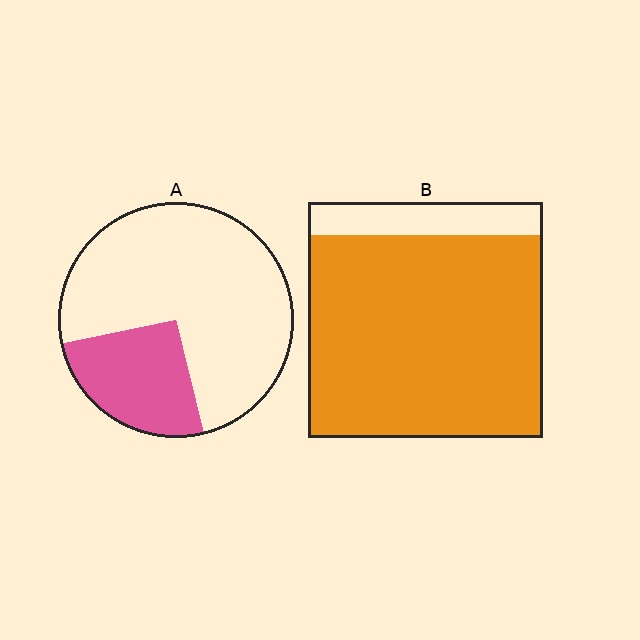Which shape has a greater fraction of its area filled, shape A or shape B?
Shape B.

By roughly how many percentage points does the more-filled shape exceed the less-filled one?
By roughly 60 percentage points (B over A).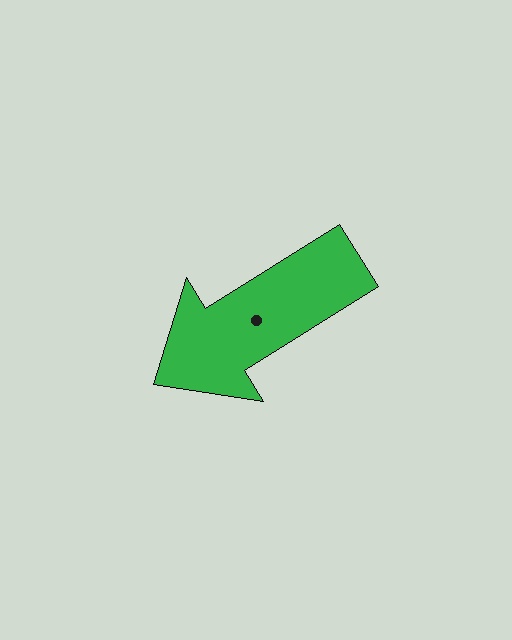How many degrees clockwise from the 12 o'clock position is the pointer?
Approximately 238 degrees.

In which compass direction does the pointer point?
Southwest.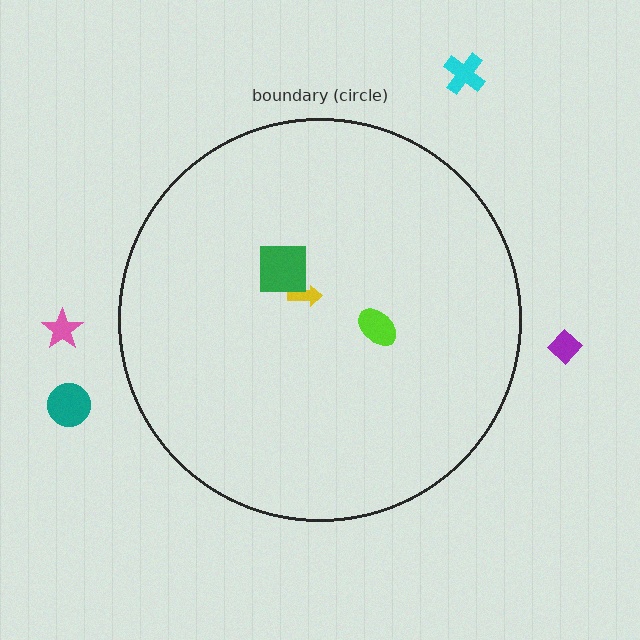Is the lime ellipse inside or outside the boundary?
Inside.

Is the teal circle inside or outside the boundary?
Outside.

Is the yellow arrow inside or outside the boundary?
Inside.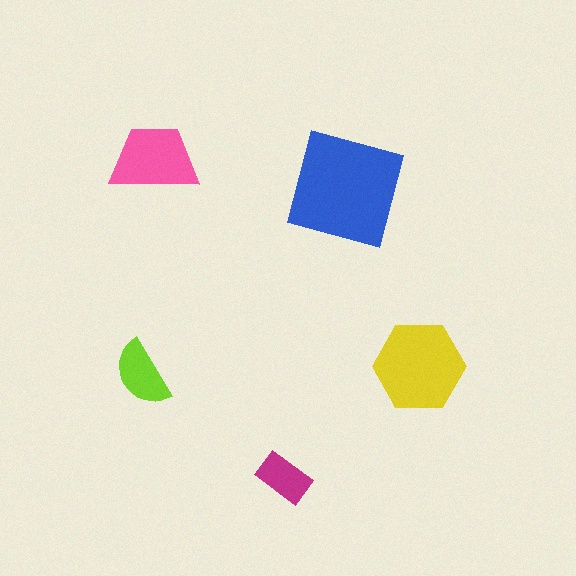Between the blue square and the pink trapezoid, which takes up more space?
The blue square.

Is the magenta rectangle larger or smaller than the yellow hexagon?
Smaller.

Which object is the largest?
The blue square.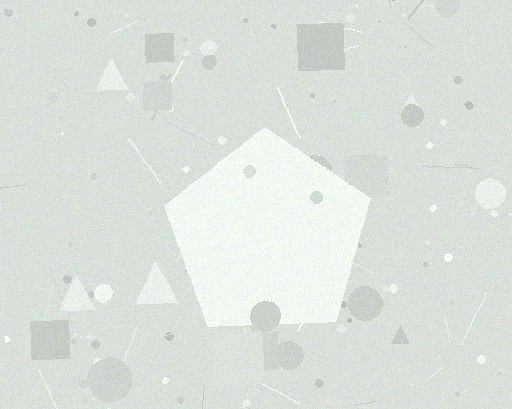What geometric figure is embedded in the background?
A pentagon is embedded in the background.